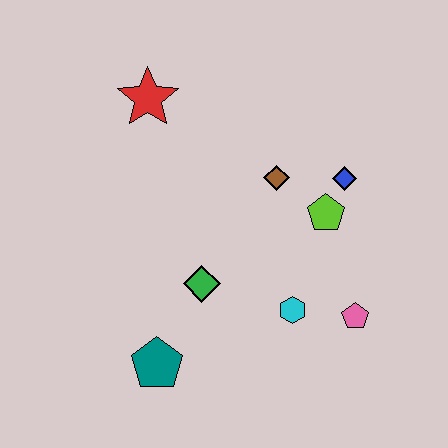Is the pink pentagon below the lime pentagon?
Yes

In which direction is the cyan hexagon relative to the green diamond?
The cyan hexagon is to the right of the green diamond.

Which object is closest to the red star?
The brown diamond is closest to the red star.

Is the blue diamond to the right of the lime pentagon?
Yes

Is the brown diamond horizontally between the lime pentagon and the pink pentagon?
No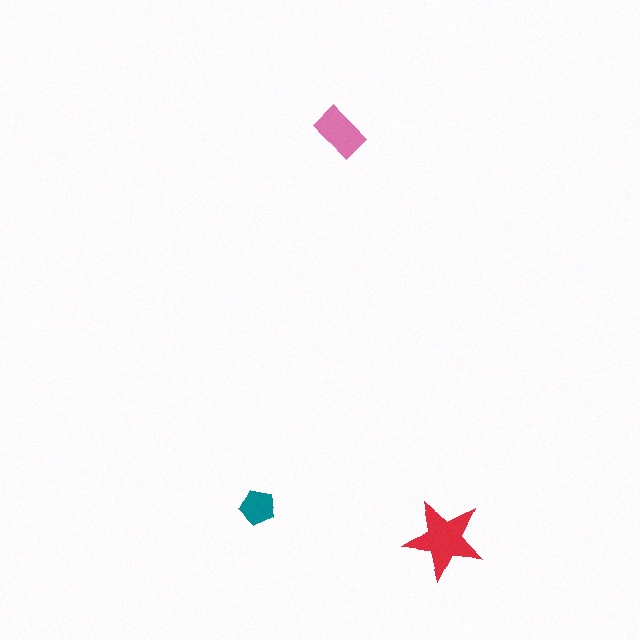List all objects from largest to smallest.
The red star, the pink rectangle, the teal pentagon.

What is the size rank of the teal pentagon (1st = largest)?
3rd.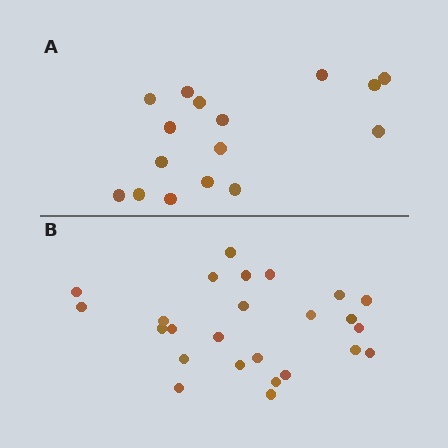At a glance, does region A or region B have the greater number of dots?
Region B (the bottom region) has more dots.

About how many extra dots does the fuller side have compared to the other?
Region B has roughly 8 or so more dots than region A.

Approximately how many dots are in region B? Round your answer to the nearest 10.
About 20 dots. (The exact count is 25, which rounds to 20.)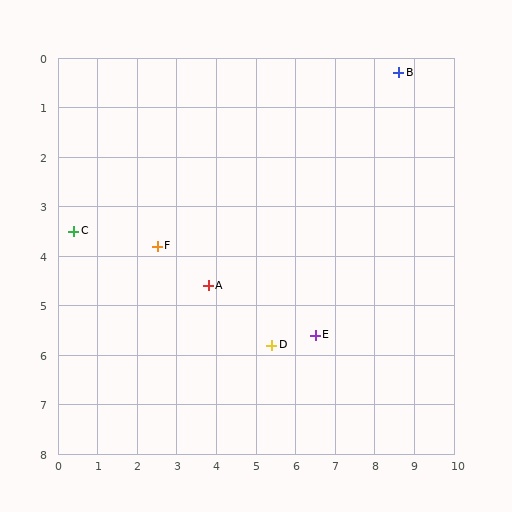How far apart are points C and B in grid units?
Points C and B are about 8.8 grid units apart.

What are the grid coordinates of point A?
Point A is at approximately (3.8, 4.6).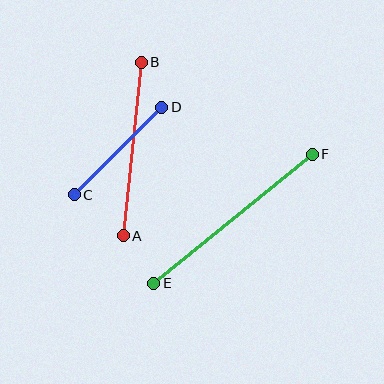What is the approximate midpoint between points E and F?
The midpoint is at approximately (233, 219) pixels.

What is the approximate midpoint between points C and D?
The midpoint is at approximately (118, 151) pixels.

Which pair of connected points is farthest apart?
Points E and F are farthest apart.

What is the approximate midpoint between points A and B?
The midpoint is at approximately (132, 149) pixels.